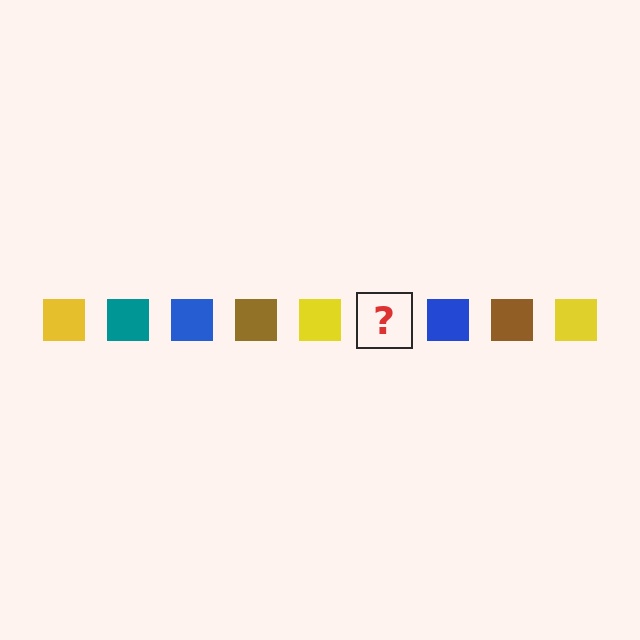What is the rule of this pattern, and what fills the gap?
The rule is that the pattern cycles through yellow, teal, blue, brown squares. The gap should be filled with a teal square.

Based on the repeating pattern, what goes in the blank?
The blank should be a teal square.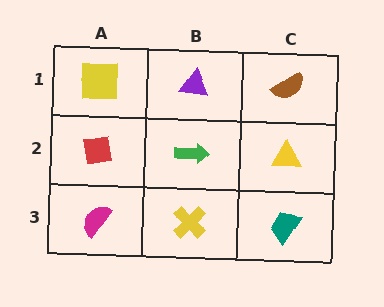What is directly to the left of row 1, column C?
A purple triangle.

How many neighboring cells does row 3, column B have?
3.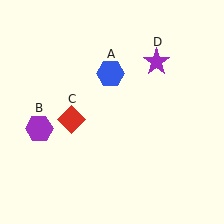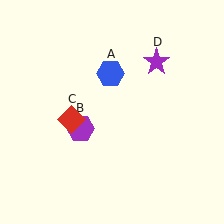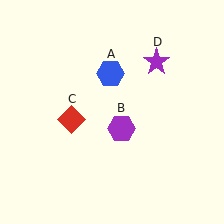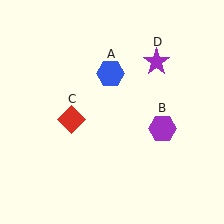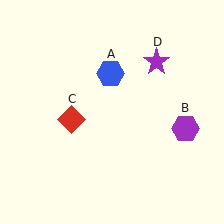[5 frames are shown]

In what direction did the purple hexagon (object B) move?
The purple hexagon (object B) moved right.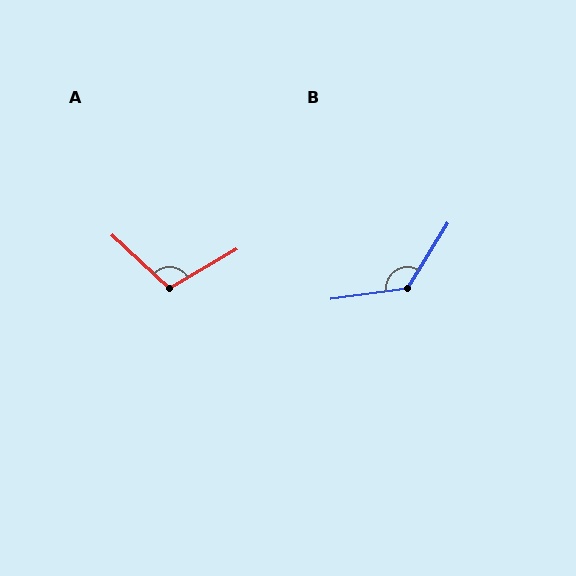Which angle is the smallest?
A, at approximately 107 degrees.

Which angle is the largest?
B, at approximately 130 degrees.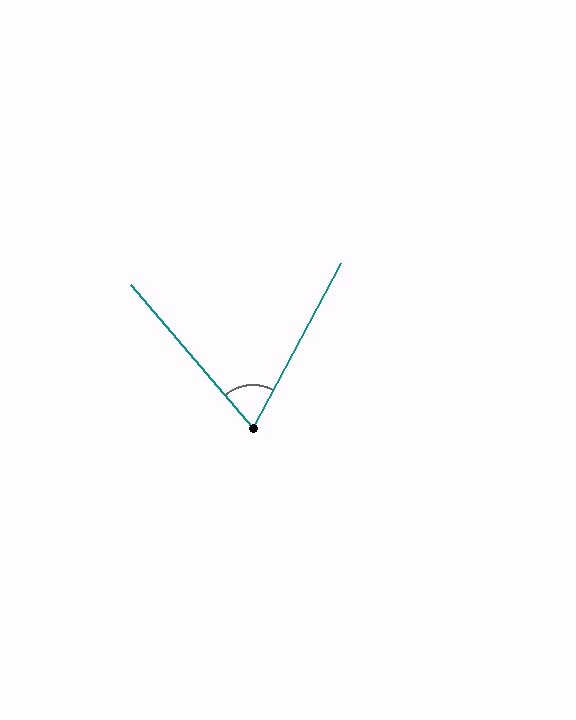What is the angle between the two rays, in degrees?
Approximately 69 degrees.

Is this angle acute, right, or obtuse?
It is acute.